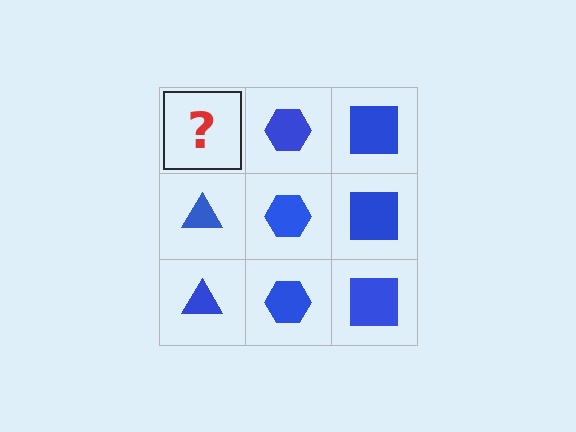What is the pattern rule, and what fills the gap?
The rule is that each column has a consistent shape. The gap should be filled with a blue triangle.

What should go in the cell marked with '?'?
The missing cell should contain a blue triangle.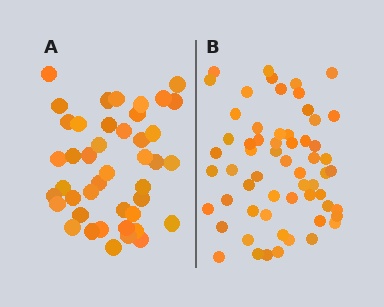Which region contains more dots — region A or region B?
Region B (the right region) has more dots.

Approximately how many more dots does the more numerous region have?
Region B has approximately 15 more dots than region A.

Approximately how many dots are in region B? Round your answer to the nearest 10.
About 60 dots.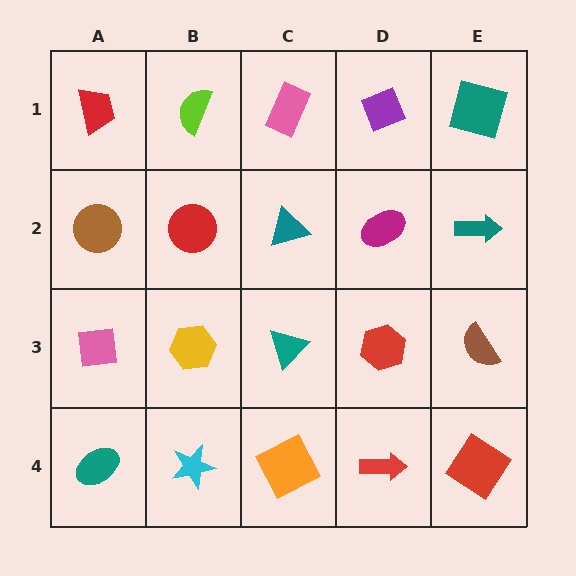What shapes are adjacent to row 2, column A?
A red trapezoid (row 1, column A), a pink square (row 3, column A), a red circle (row 2, column B).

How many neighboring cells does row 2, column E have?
3.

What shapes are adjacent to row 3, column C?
A teal triangle (row 2, column C), an orange square (row 4, column C), a yellow hexagon (row 3, column B), a red hexagon (row 3, column D).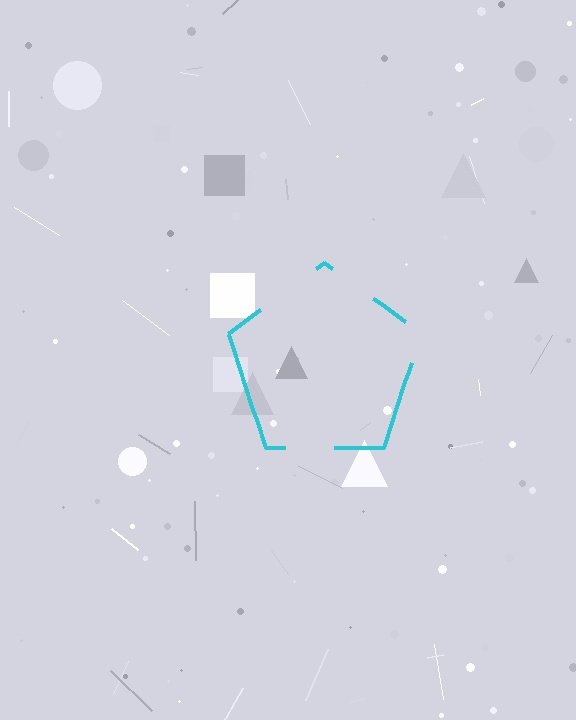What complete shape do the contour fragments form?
The contour fragments form a pentagon.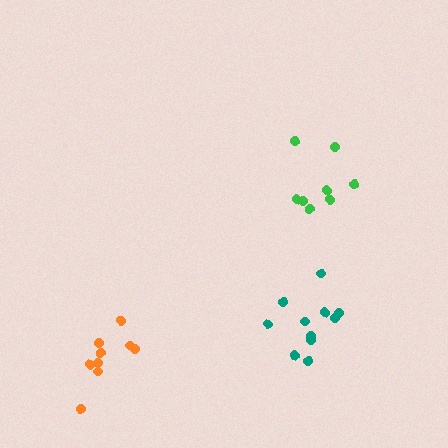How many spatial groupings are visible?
There are 3 spatial groupings.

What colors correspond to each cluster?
The clusters are colored: teal, orange, green.